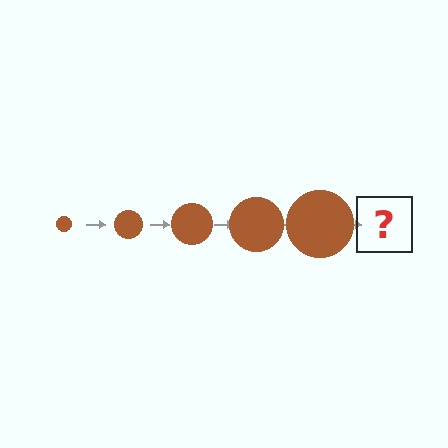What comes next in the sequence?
The next element should be a brown circle, larger than the previous one.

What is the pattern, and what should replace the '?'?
The pattern is that the circle gets progressively larger each step. The '?' should be a brown circle, larger than the previous one.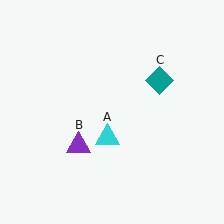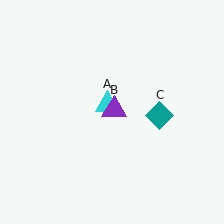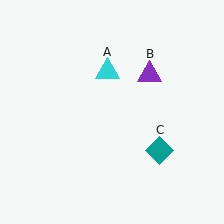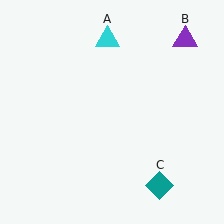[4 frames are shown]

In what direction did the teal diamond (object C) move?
The teal diamond (object C) moved down.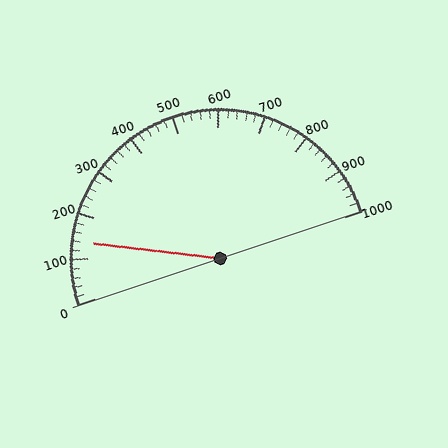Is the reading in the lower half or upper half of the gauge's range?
The reading is in the lower half of the range (0 to 1000).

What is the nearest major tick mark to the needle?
The nearest major tick mark is 100.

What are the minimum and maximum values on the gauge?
The gauge ranges from 0 to 1000.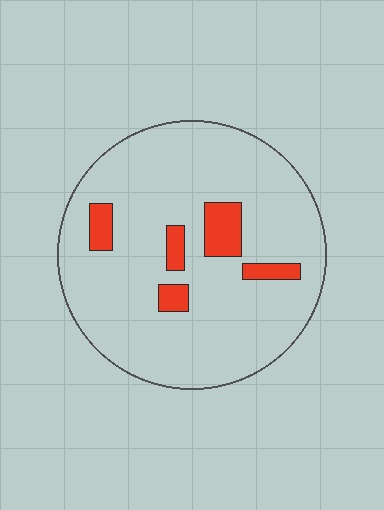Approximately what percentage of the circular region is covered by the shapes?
Approximately 10%.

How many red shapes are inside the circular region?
5.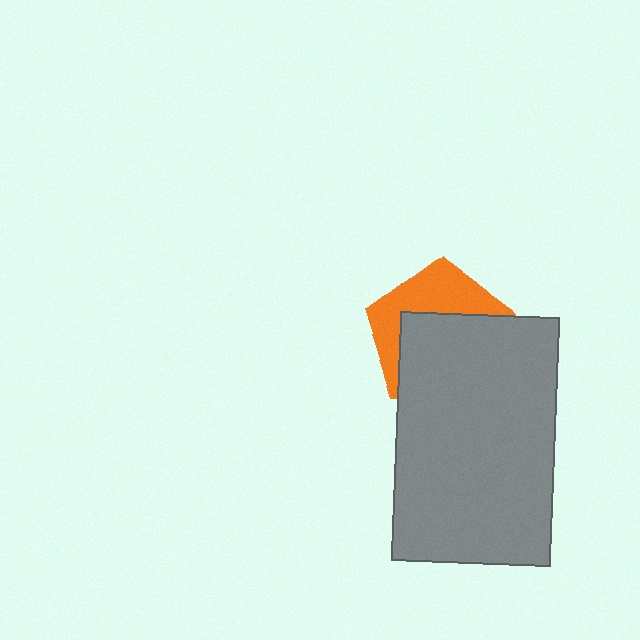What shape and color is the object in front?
The object in front is a gray rectangle.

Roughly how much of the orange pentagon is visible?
A small part of it is visible (roughly 40%).